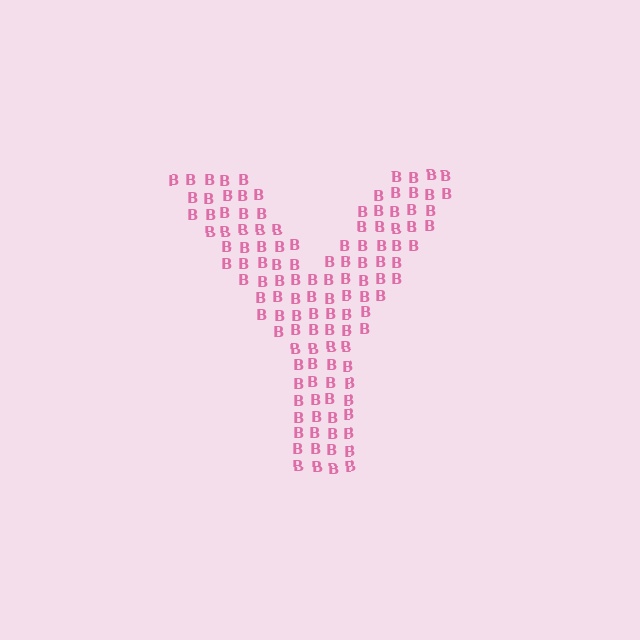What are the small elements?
The small elements are letter B's.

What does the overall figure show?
The overall figure shows the letter Y.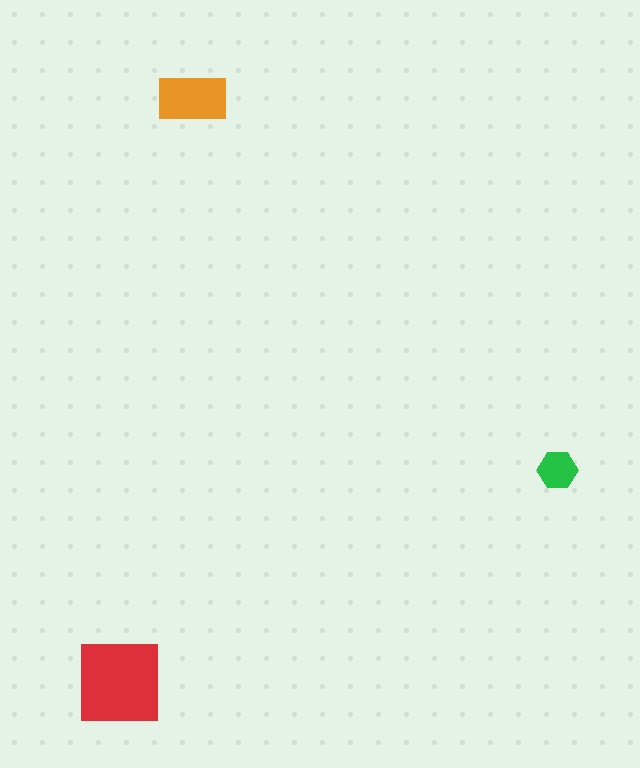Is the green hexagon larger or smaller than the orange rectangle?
Smaller.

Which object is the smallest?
The green hexagon.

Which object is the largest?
The red square.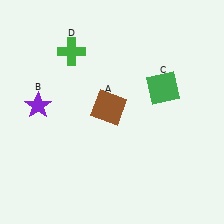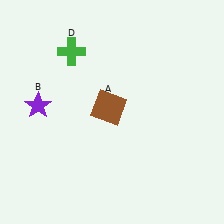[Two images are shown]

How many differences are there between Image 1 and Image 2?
There is 1 difference between the two images.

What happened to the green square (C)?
The green square (C) was removed in Image 2. It was in the top-right area of Image 1.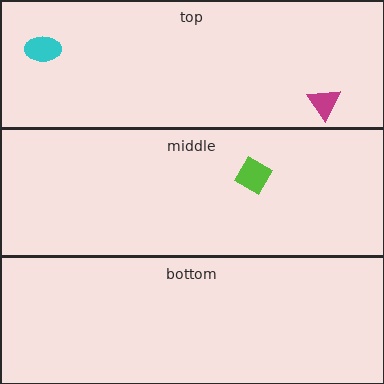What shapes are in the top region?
The cyan ellipse, the magenta triangle.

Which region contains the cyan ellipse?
The top region.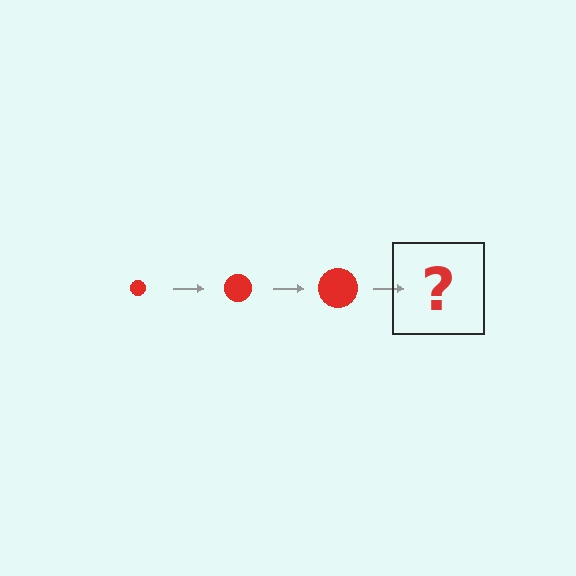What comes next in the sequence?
The next element should be a red circle, larger than the previous one.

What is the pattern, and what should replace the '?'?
The pattern is that the circle gets progressively larger each step. The '?' should be a red circle, larger than the previous one.